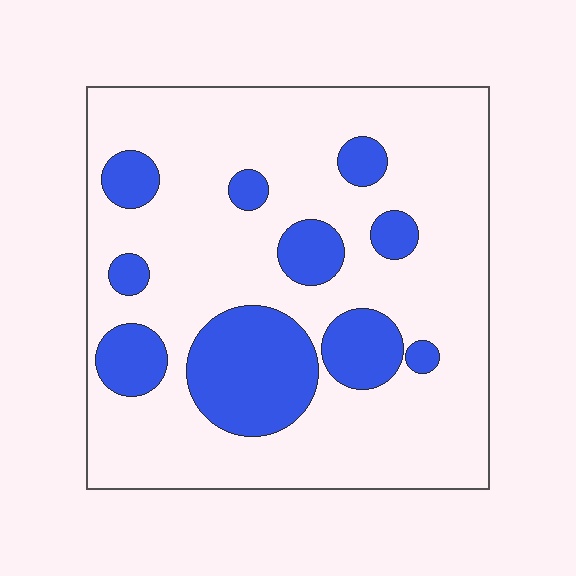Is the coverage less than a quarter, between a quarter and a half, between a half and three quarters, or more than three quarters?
Less than a quarter.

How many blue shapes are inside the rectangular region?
10.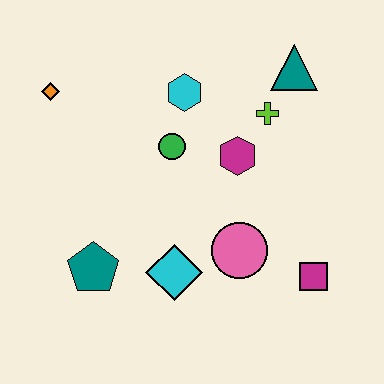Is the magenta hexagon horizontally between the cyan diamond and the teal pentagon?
No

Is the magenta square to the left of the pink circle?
No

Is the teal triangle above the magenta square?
Yes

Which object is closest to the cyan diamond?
The pink circle is closest to the cyan diamond.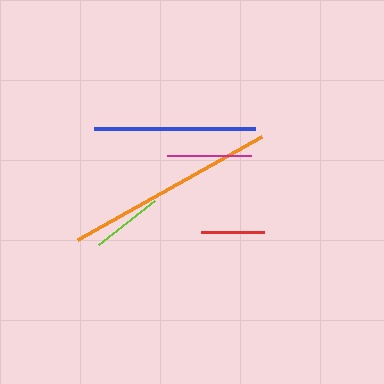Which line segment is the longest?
The orange line is the longest at approximately 210 pixels.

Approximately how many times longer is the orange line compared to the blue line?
The orange line is approximately 1.3 times the length of the blue line.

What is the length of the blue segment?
The blue segment is approximately 160 pixels long.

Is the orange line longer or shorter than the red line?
The orange line is longer than the red line.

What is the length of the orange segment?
The orange segment is approximately 210 pixels long.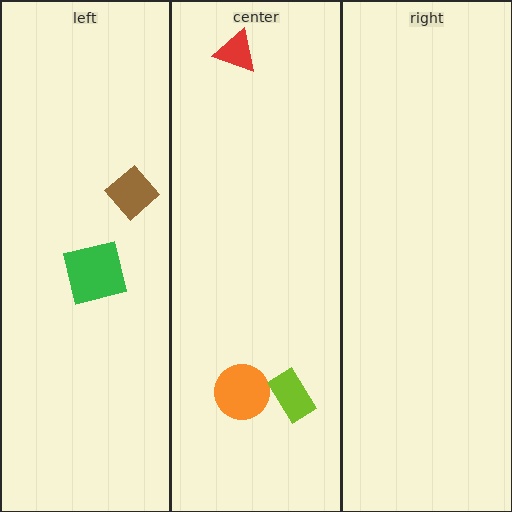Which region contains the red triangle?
The center region.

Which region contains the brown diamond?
The left region.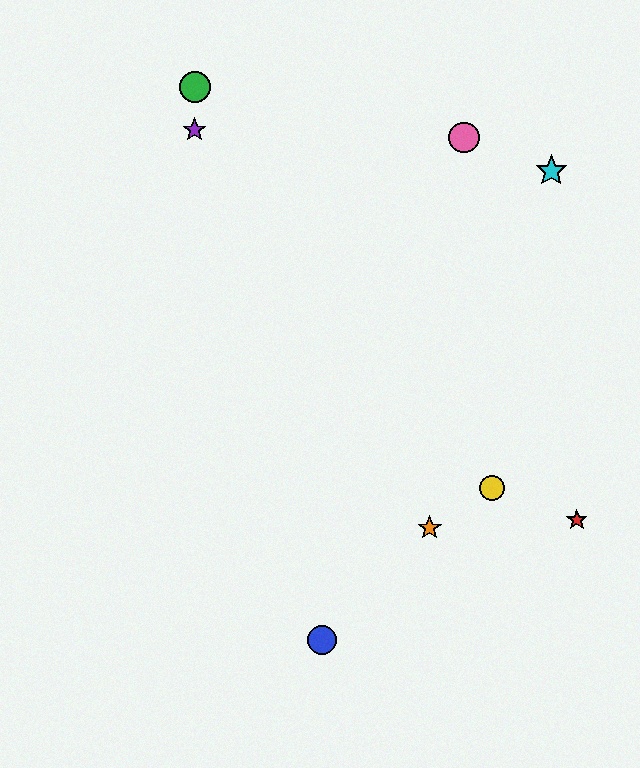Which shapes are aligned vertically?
The green circle, the purple star are aligned vertically.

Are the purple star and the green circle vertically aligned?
Yes, both are at x≈195.